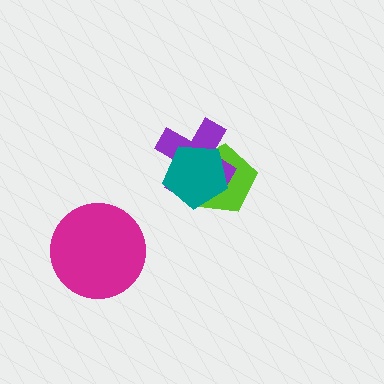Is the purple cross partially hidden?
Yes, it is partially covered by another shape.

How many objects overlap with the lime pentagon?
2 objects overlap with the lime pentagon.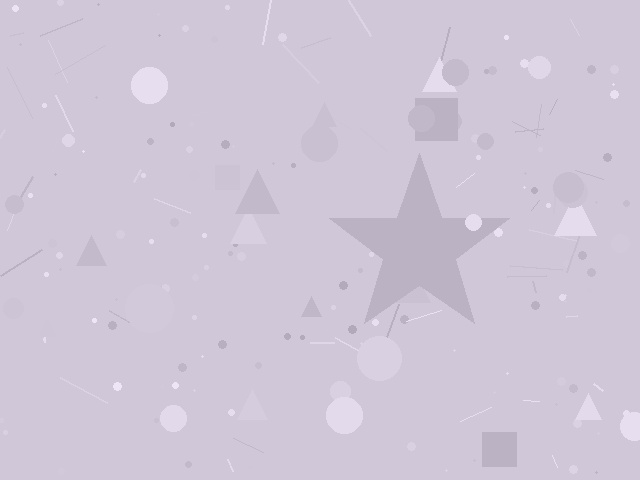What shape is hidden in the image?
A star is hidden in the image.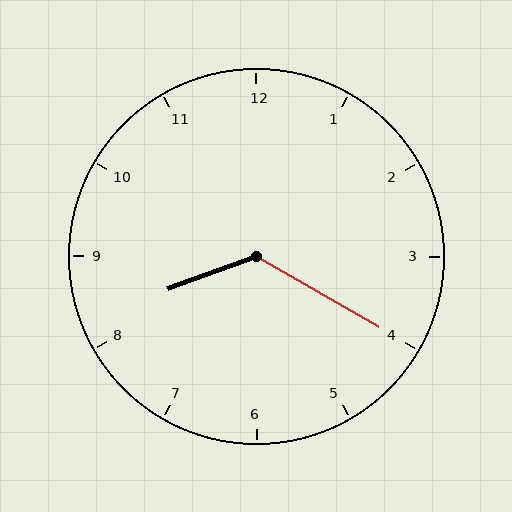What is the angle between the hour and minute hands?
Approximately 130 degrees.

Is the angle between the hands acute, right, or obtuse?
It is obtuse.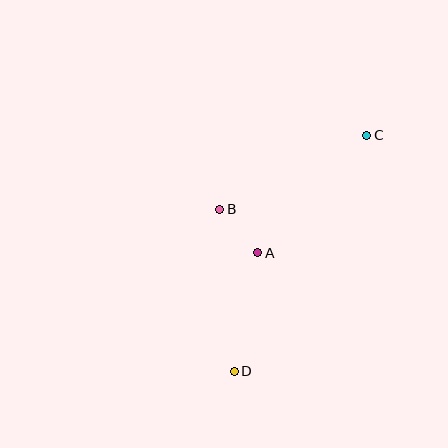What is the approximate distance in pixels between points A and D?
The distance between A and D is approximately 121 pixels.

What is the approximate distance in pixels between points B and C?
The distance between B and C is approximately 164 pixels.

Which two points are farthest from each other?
Points C and D are farthest from each other.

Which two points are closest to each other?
Points A and B are closest to each other.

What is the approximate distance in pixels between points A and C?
The distance between A and C is approximately 160 pixels.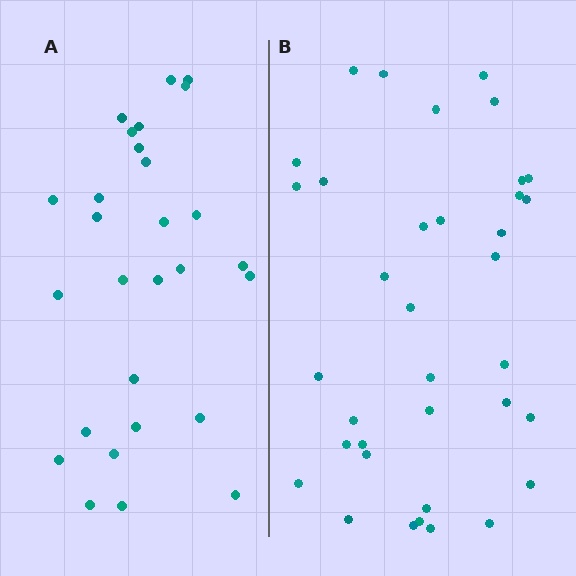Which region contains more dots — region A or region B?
Region B (the right region) has more dots.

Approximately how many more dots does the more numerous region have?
Region B has roughly 8 or so more dots than region A.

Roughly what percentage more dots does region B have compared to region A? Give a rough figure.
About 30% more.